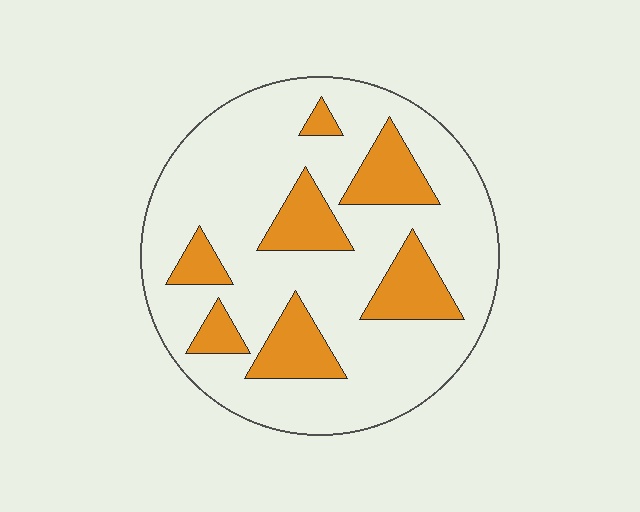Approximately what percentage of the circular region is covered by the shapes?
Approximately 25%.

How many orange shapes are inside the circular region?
7.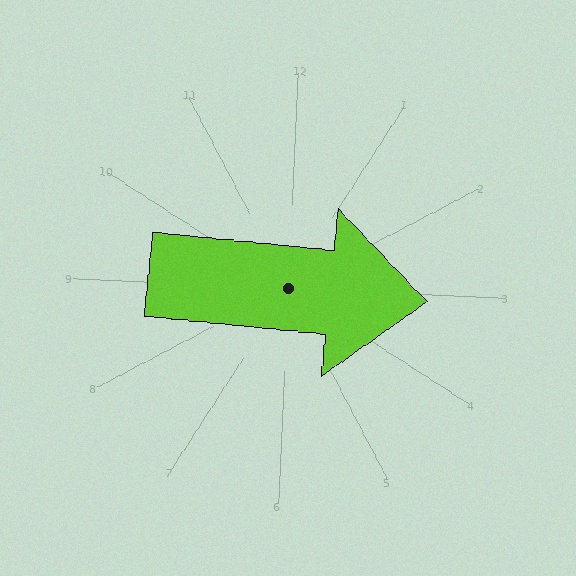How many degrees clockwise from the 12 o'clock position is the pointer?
Approximately 93 degrees.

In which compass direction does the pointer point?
East.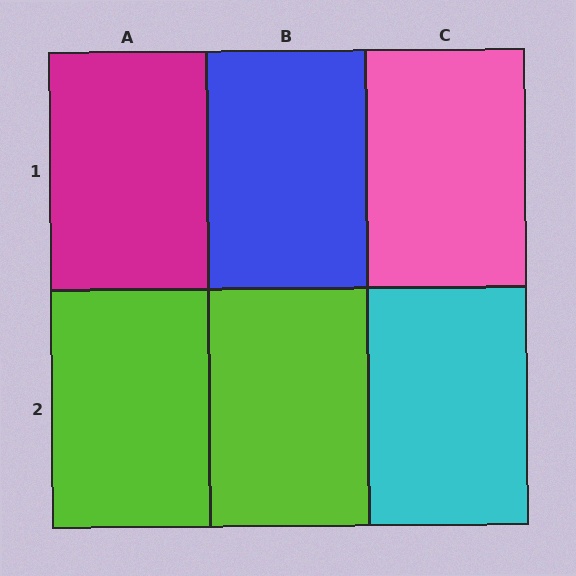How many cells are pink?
1 cell is pink.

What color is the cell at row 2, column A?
Lime.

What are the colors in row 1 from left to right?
Magenta, blue, pink.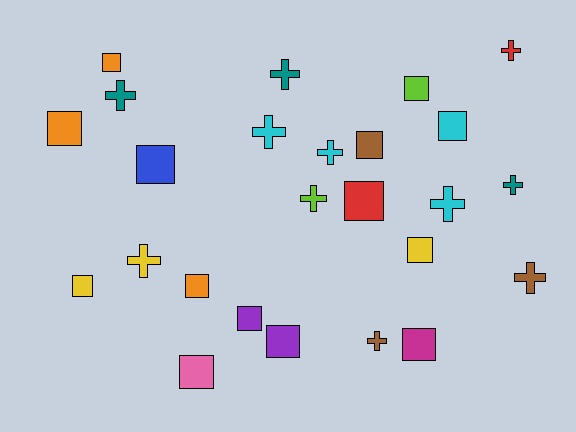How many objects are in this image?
There are 25 objects.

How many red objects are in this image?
There are 2 red objects.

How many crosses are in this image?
There are 11 crosses.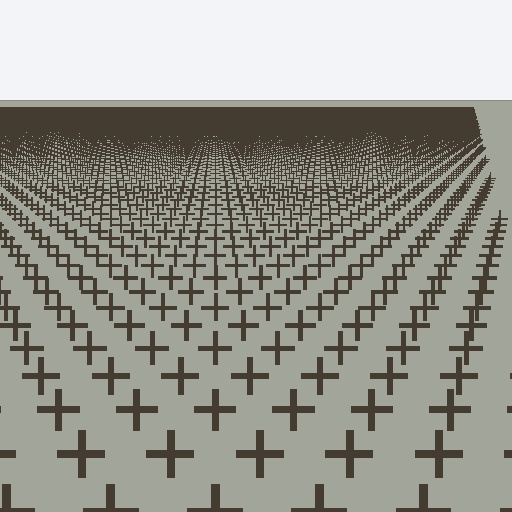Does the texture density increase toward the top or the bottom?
Density increases toward the top.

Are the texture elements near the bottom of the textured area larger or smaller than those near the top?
Larger. Near the bottom, elements are closer to the viewer and appear at a bigger on-screen size.